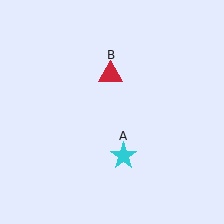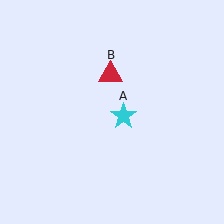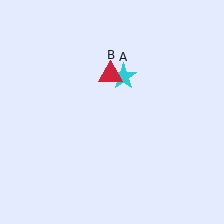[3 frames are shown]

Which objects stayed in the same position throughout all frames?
Red triangle (object B) remained stationary.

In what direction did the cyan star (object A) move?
The cyan star (object A) moved up.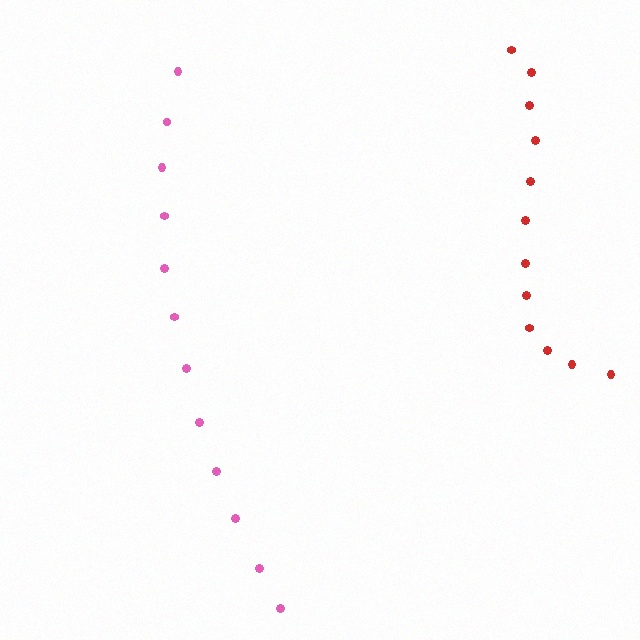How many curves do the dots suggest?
There are 2 distinct paths.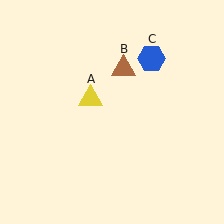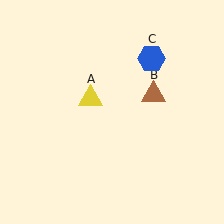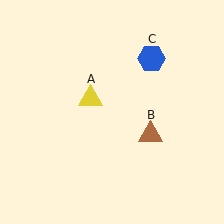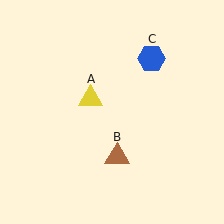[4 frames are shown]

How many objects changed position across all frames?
1 object changed position: brown triangle (object B).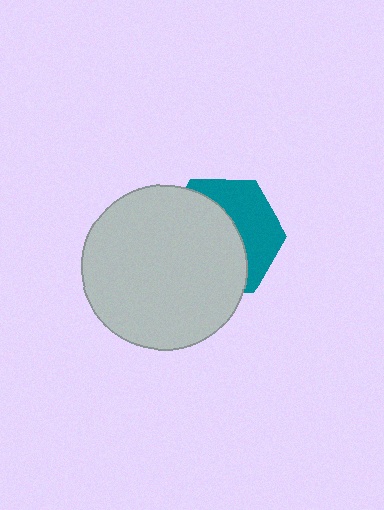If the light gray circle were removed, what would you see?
You would see the complete teal hexagon.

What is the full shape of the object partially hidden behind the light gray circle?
The partially hidden object is a teal hexagon.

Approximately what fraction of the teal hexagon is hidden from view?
Roughly 60% of the teal hexagon is hidden behind the light gray circle.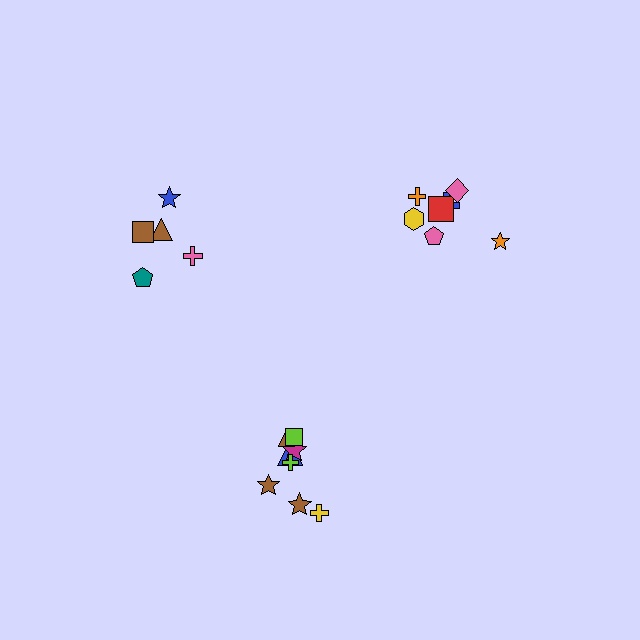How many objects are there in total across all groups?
There are 20 objects.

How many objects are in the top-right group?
There are 7 objects.